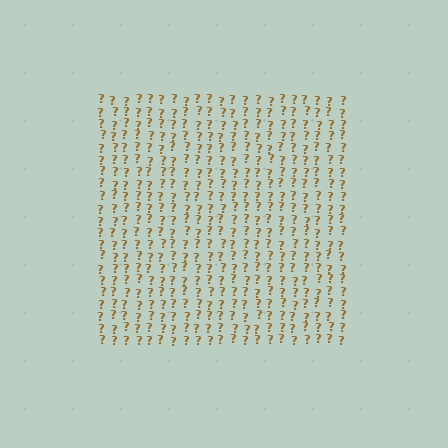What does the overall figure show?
The overall figure shows a square.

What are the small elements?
The small elements are question marks.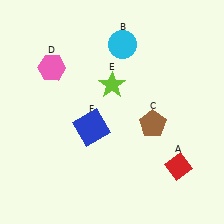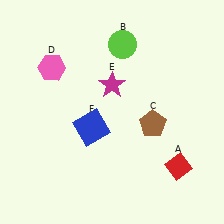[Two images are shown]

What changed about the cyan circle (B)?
In Image 1, B is cyan. In Image 2, it changed to lime.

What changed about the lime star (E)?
In Image 1, E is lime. In Image 2, it changed to magenta.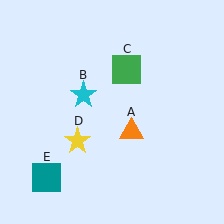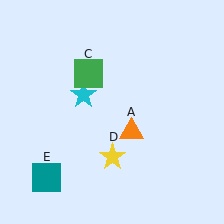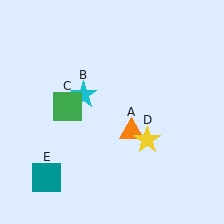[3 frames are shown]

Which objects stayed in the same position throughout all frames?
Orange triangle (object A) and cyan star (object B) and teal square (object E) remained stationary.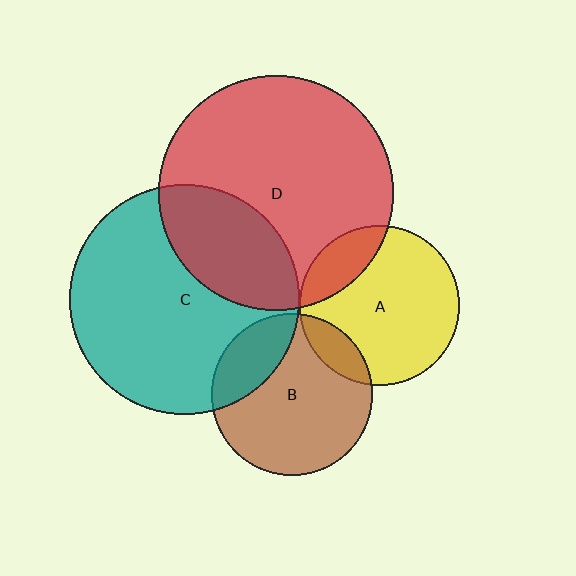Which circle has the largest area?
Circle D (red).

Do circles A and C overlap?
Yes.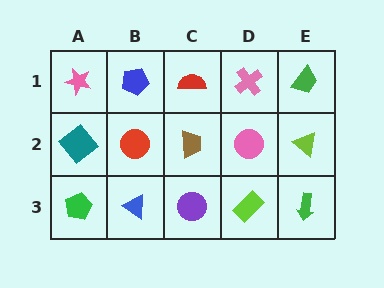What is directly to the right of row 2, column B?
A brown trapezoid.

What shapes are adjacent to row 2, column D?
A pink cross (row 1, column D), a lime rectangle (row 3, column D), a brown trapezoid (row 2, column C), a lime triangle (row 2, column E).